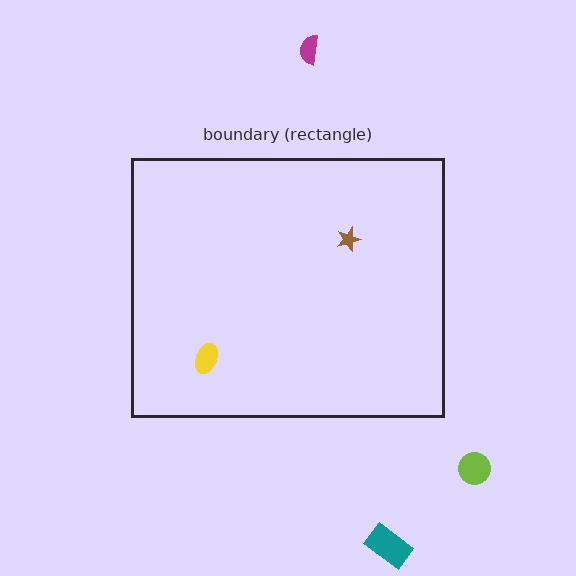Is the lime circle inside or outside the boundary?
Outside.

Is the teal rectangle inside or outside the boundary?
Outside.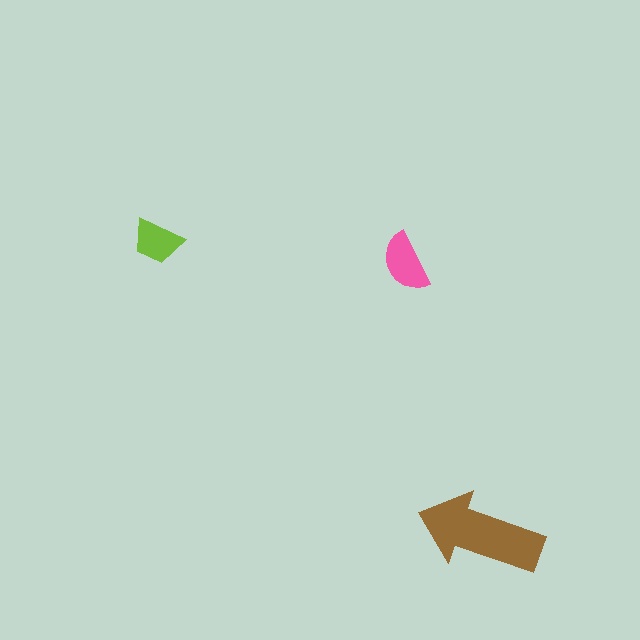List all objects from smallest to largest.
The lime trapezoid, the pink semicircle, the brown arrow.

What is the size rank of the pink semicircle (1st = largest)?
2nd.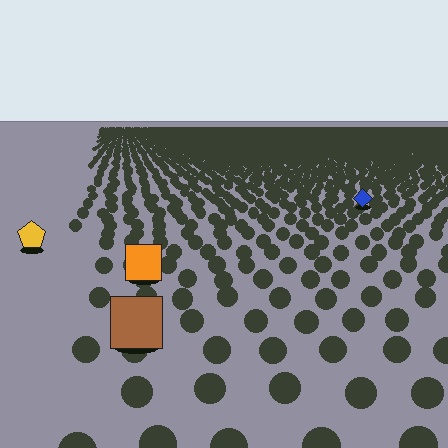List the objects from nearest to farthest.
From nearest to farthest: the brown square, the orange square, the yellow pentagon, the blue diamond.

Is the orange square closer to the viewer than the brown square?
No. The brown square is closer — you can tell from the texture gradient: the ground texture is coarser near it.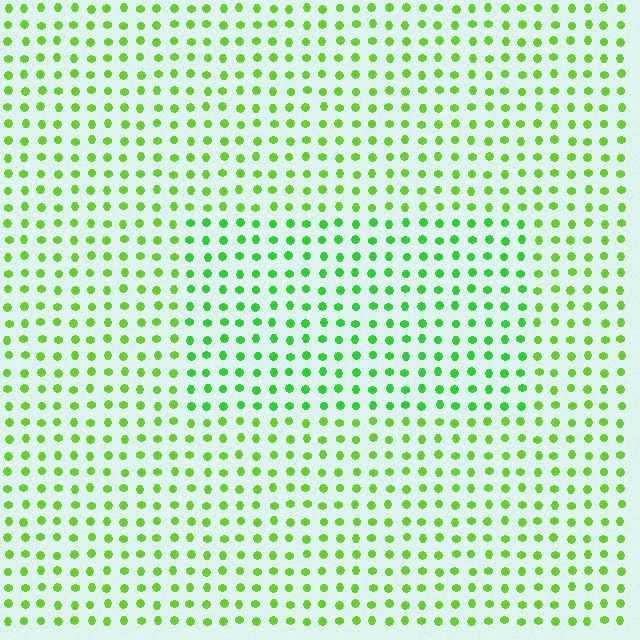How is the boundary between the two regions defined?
The boundary is defined purely by a slight shift in hue (about 24 degrees). Spacing, size, and orientation are identical on both sides.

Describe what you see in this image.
The image is filled with small lime elements in a uniform arrangement. A rectangle-shaped region is visible where the elements are tinted to a slightly different hue, forming a subtle color boundary.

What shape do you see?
I see a rectangle.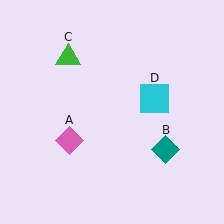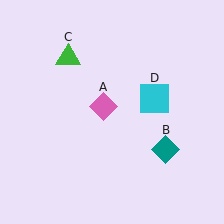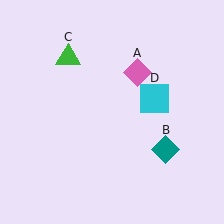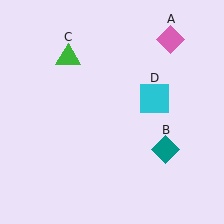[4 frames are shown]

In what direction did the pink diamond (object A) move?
The pink diamond (object A) moved up and to the right.